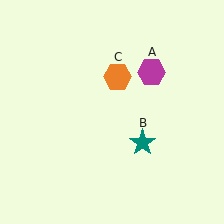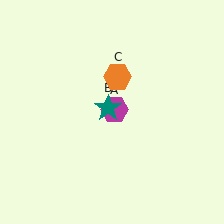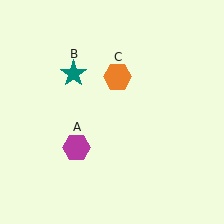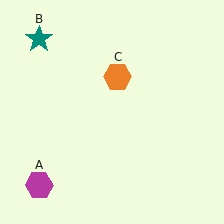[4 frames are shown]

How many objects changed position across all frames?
2 objects changed position: magenta hexagon (object A), teal star (object B).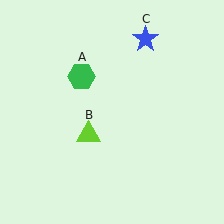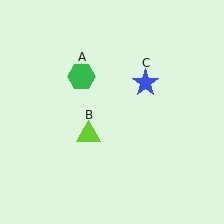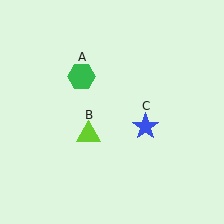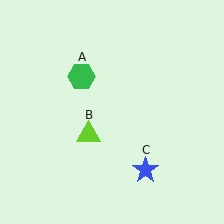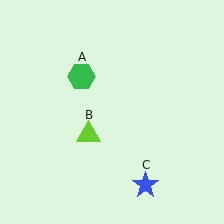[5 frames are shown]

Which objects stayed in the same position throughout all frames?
Green hexagon (object A) and lime triangle (object B) remained stationary.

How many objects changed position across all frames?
1 object changed position: blue star (object C).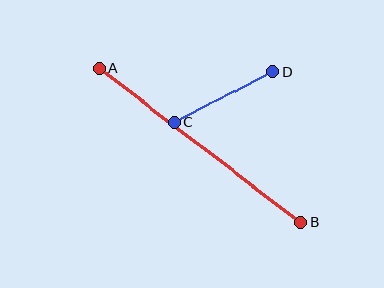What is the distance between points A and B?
The distance is approximately 254 pixels.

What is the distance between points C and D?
The distance is approximately 110 pixels.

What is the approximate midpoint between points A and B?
The midpoint is at approximately (200, 145) pixels.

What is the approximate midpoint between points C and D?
The midpoint is at approximately (224, 97) pixels.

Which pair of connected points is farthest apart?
Points A and B are farthest apart.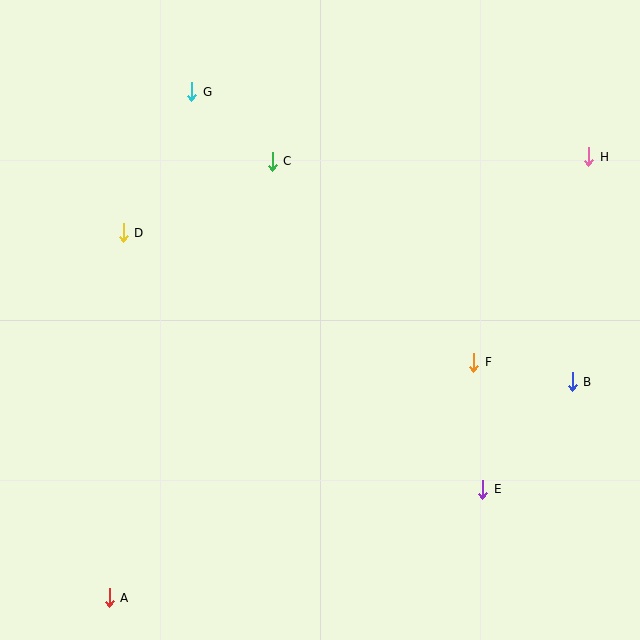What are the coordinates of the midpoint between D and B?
The midpoint between D and B is at (348, 307).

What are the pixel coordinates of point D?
Point D is at (123, 233).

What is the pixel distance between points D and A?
The distance between D and A is 365 pixels.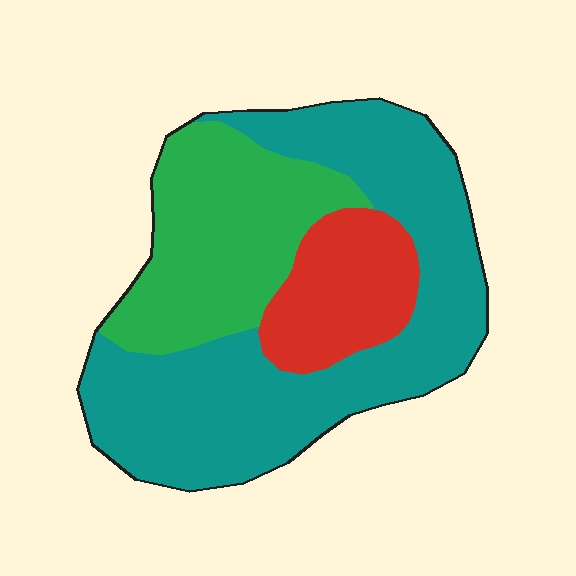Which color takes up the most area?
Teal, at roughly 55%.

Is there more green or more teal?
Teal.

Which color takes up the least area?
Red, at roughly 15%.